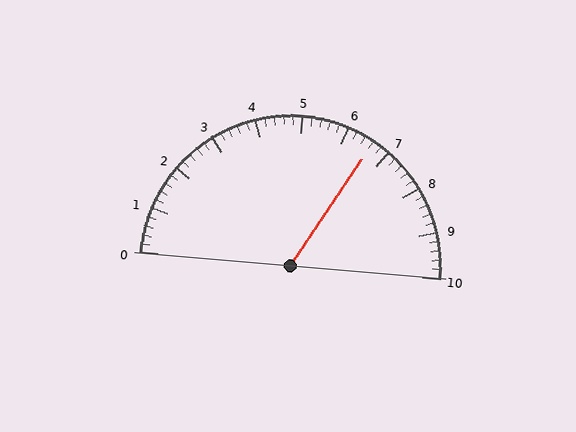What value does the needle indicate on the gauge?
The needle indicates approximately 6.6.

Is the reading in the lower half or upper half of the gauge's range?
The reading is in the upper half of the range (0 to 10).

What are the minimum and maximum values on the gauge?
The gauge ranges from 0 to 10.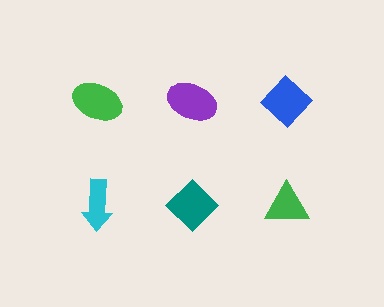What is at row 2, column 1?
A cyan arrow.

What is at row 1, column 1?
A green ellipse.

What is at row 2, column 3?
A green triangle.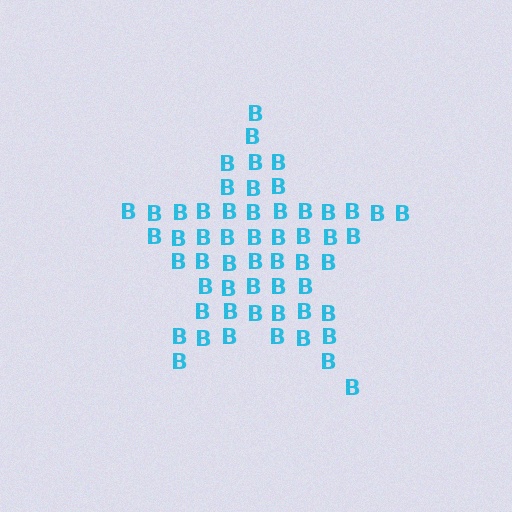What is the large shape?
The large shape is a star.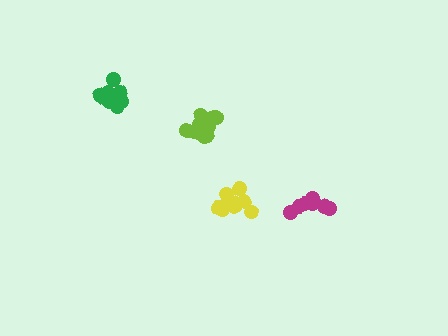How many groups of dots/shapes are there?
There are 4 groups.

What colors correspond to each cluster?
The clusters are colored: green, magenta, lime, yellow.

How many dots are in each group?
Group 1: 8 dots, Group 2: 8 dots, Group 3: 14 dots, Group 4: 11 dots (41 total).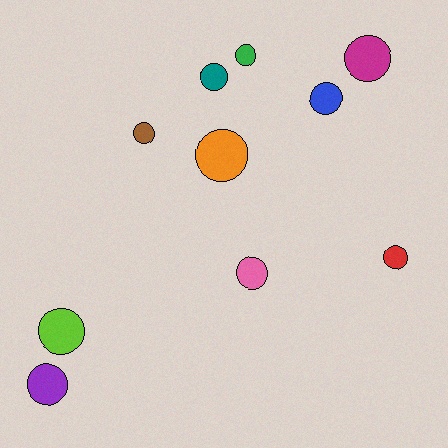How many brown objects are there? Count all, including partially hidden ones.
There is 1 brown object.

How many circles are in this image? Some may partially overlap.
There are 10 circles.